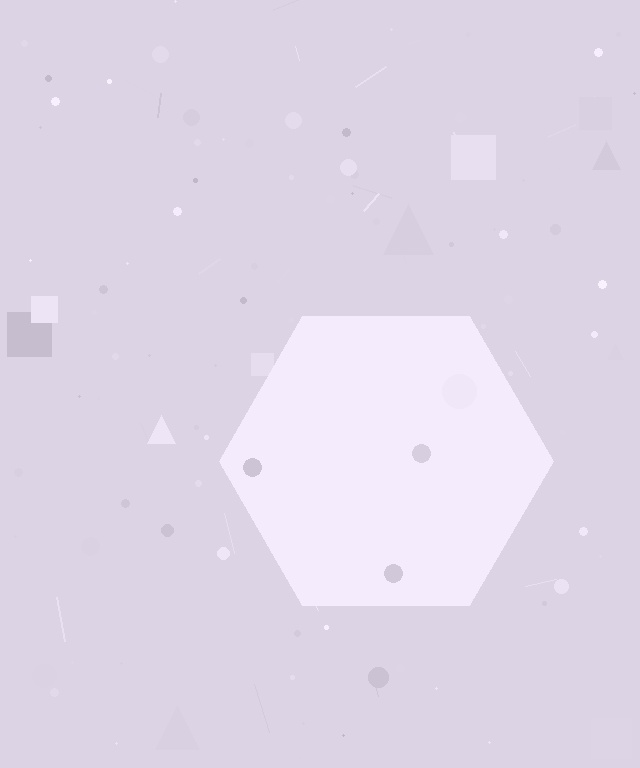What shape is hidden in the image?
A hexagon is hidden in the image.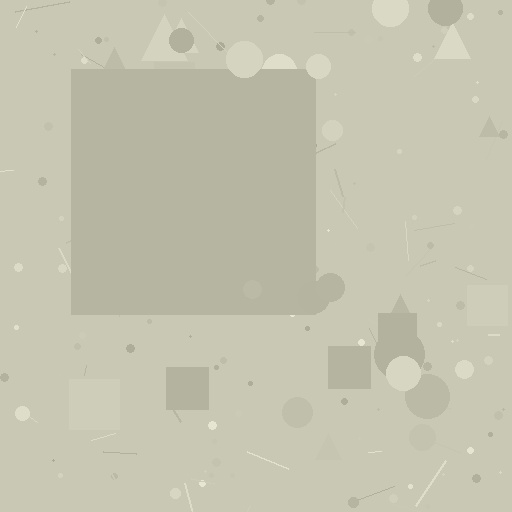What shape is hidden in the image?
A square is hidden in the image.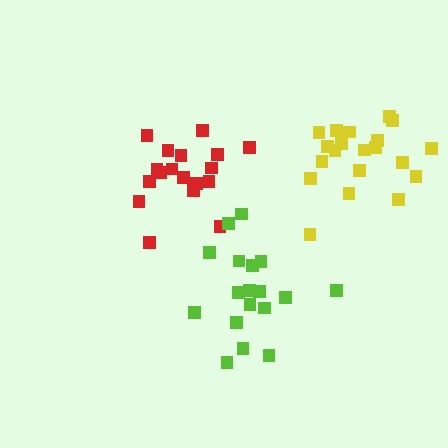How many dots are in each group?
Group 1: 18 dots, Group 2: 18 dots, Group 3: 20 dots (56 total).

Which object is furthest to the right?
The yellow cluster is rightmost.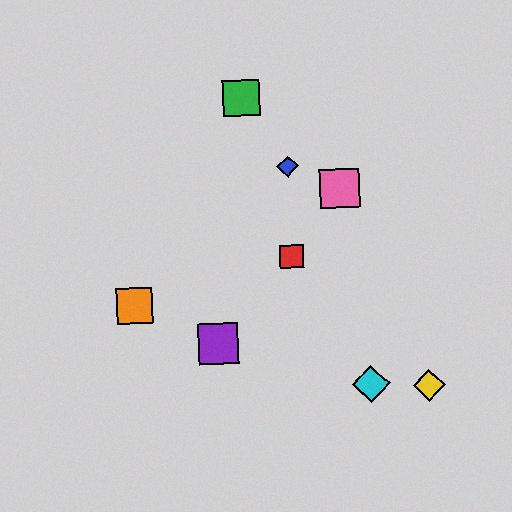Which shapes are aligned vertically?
The red square, the blue diamond are aligned vertically.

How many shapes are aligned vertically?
2 shapes (the red square, the blue diamond) are aligned vertically.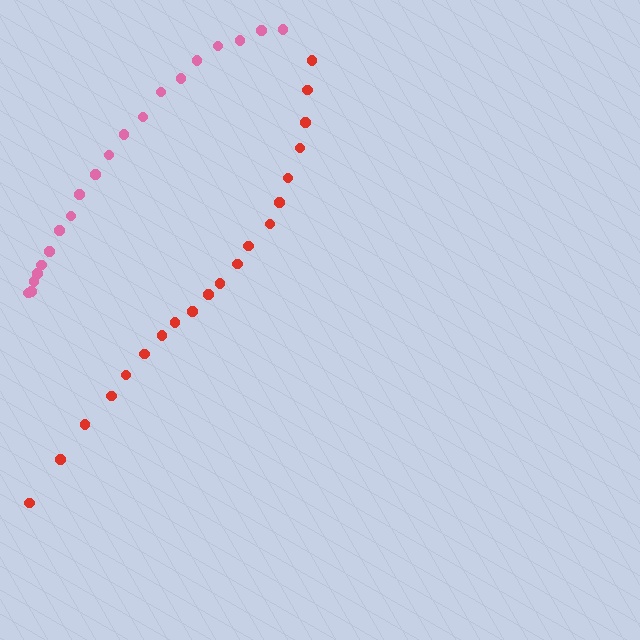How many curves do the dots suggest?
There are 2 distinct paths.